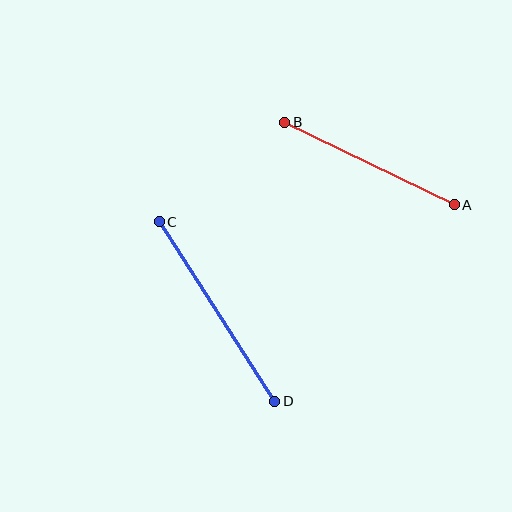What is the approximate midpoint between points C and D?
The midpoint is at approximately (217, 311) pixels.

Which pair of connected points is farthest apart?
Points C and D are farthest apart.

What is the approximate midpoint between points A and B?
The midpoint is at approximately (369, 163) pixels.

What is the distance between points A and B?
The distance is approximately 189 pixels.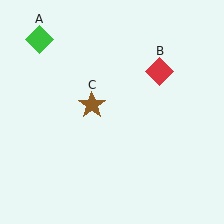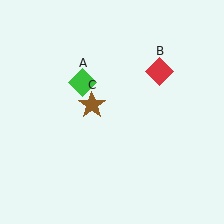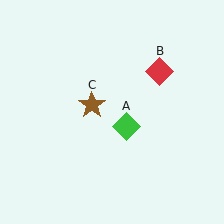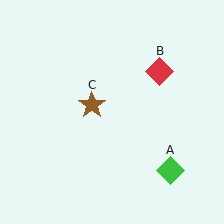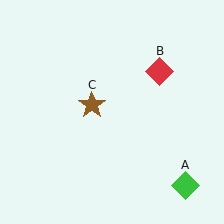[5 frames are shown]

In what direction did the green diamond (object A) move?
The green diamond (object A) moved down and to the right.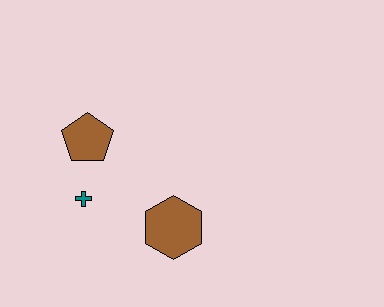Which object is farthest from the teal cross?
The brown hexagon is farthest from the teal cross.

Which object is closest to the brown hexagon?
The teal cross is closest to the brown hexagon.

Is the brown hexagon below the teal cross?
Yes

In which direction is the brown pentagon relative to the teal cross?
The brown pentagon is above the teal cross.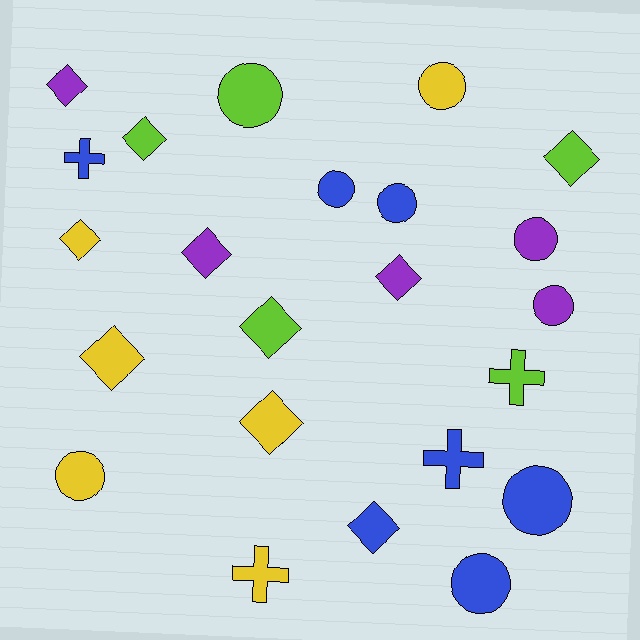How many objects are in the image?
There are 23 objects.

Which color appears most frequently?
Blue, with 7 objects.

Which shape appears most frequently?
Diamond, with 10 objects.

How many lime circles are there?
There is 1 lime circle.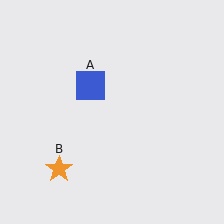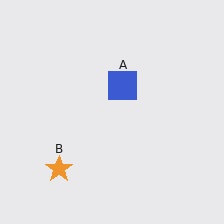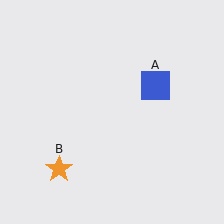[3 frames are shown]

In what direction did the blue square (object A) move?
The blue square (object A) moved right.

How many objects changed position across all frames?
1 object changed position: blue square (object A).